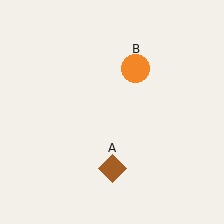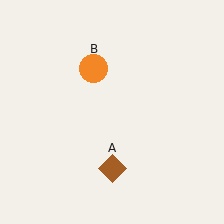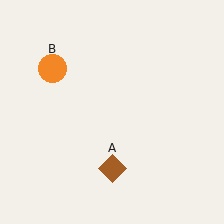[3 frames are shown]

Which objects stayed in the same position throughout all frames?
Brown diamond (object A) remained stationary.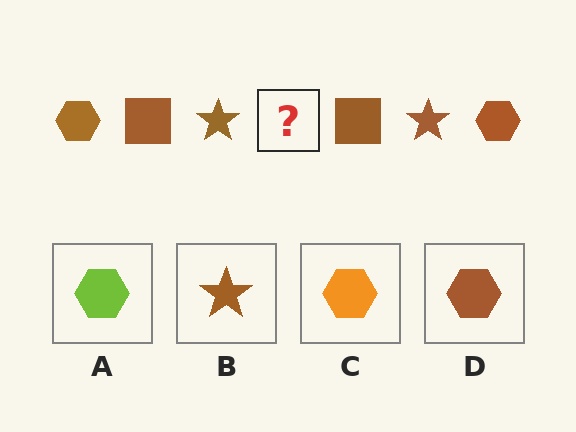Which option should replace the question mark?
Option D.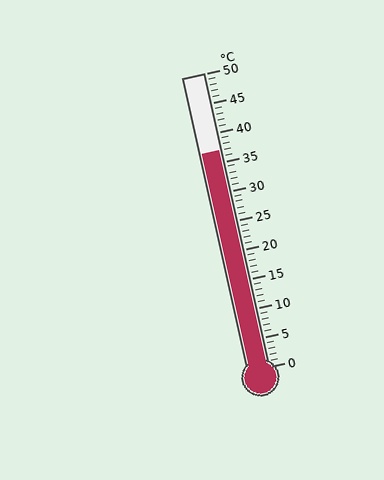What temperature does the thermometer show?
The thermometer shows approximately 37°C.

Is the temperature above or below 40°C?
The temperature is below 40°C.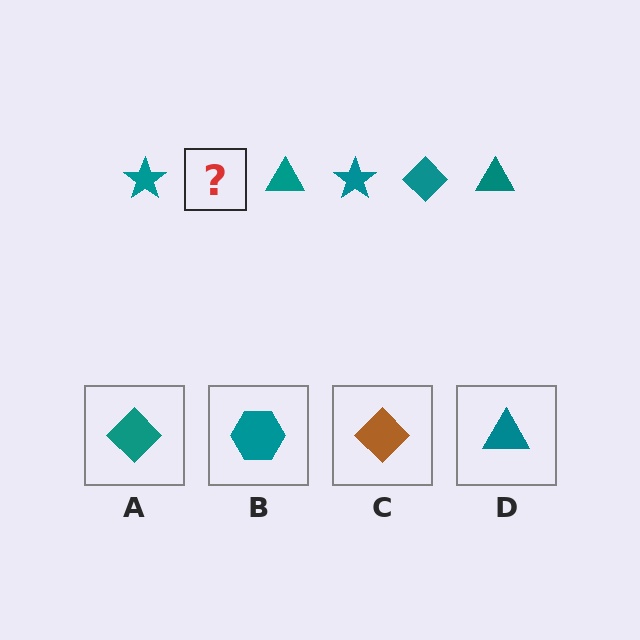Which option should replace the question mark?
Option A.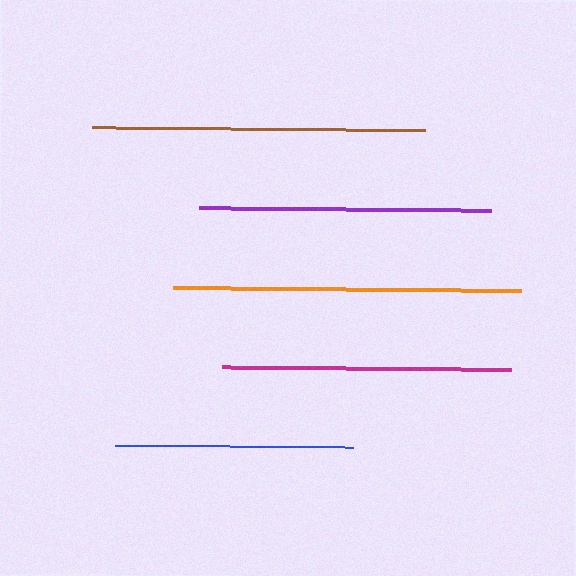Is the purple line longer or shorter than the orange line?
The orange line is longer than the purple line.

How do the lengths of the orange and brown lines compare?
The orange and brown lines are approximately the same length.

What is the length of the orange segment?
The orange segment is approximately 349 pixels long.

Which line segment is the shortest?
The blue line is the shortest at approximately 238 pixels.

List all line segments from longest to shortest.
From longest to shortest: orange, brown, purple, magenta, blue.